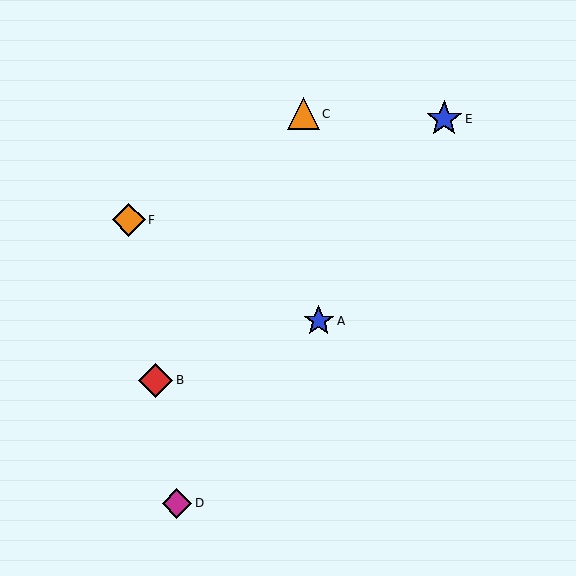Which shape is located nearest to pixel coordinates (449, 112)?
The blue star (labeled E) at (444, 119) is nearest to that location.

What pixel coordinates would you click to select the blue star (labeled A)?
Click at (319, 321) to select the blue star A.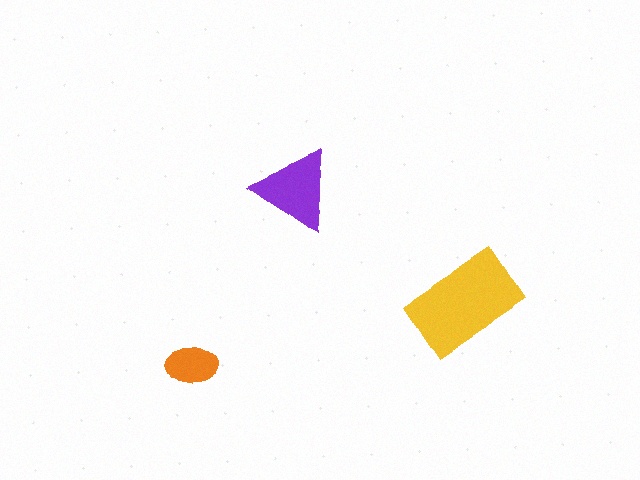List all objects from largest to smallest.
The yellow rectangle, the purple triangle, the orange ellipse.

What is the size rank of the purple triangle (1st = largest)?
2nd.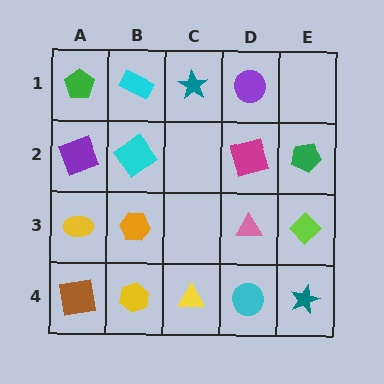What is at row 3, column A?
A yellow ellipse.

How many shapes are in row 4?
5 shapes.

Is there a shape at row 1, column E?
No, that cell is empty.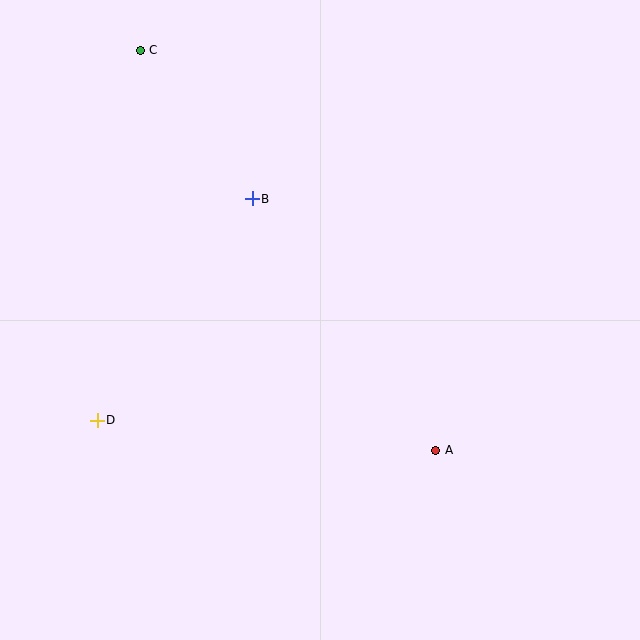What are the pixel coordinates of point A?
Point A is at (436, 450).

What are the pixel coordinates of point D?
Point D is at (97, 420).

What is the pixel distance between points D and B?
The distance between D and B is 271 pixels.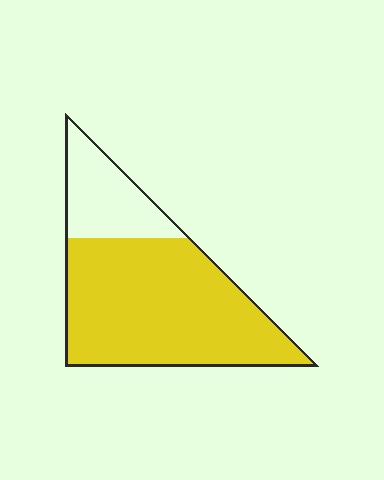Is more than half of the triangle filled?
Yes.